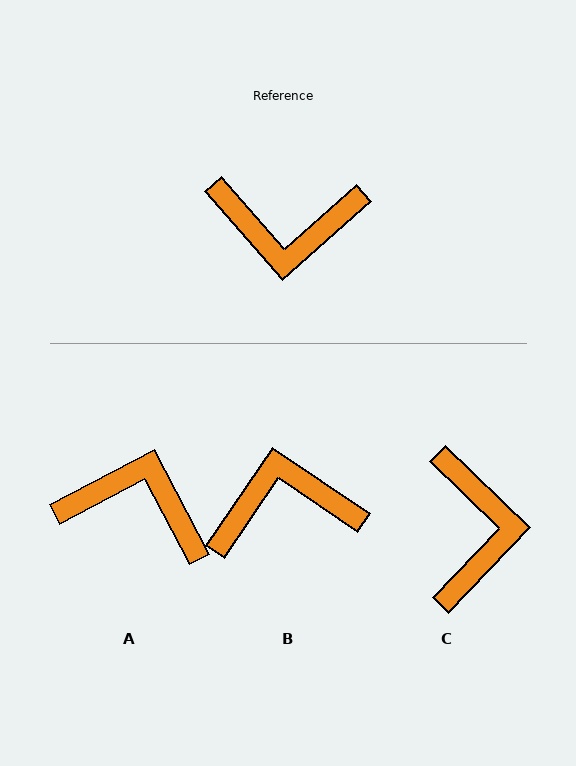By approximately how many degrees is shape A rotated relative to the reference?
Approximately 166 degrees counter-clockwise.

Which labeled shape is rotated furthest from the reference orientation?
A, about 166 degrees away.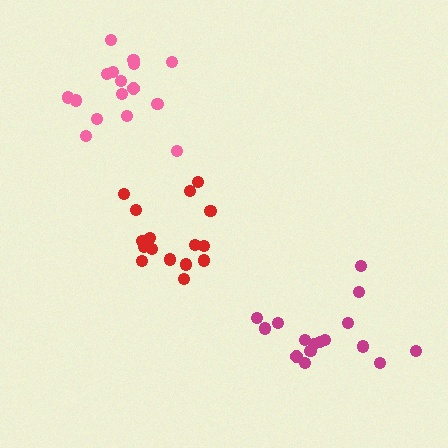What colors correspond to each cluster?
The clusters are colored: pink, magenta, red.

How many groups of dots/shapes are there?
There are 3 groups.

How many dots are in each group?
Group 1: 16 dots, Group 2: 16 dots, Group 3: 16 dots (48 total).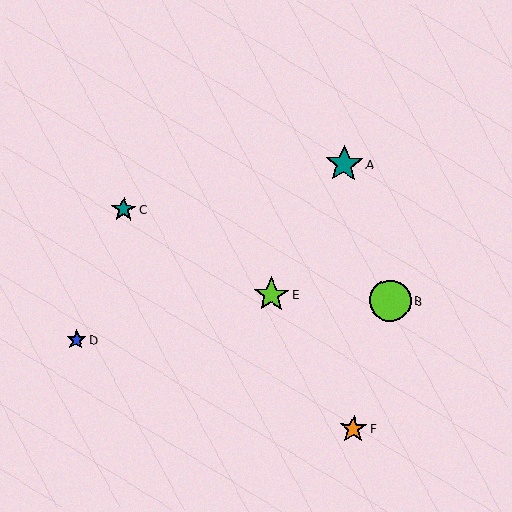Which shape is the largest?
The lime circle (labeled B) is the largest.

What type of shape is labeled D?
Shape D is a blue star.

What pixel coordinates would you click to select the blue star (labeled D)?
Click at (76, 340) to select the blue star D.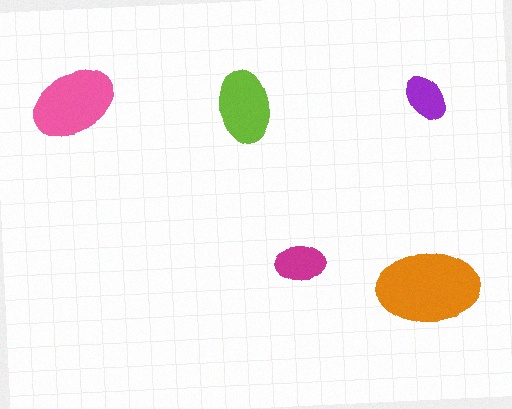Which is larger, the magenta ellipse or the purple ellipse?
The magenta one.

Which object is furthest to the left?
The pink ellipse is leftmost.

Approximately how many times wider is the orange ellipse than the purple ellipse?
About 2 times wider.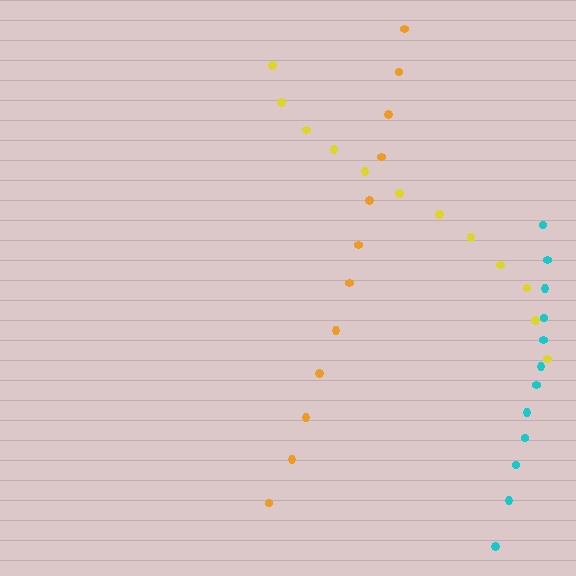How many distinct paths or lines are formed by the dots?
There are 3 distinct paths.